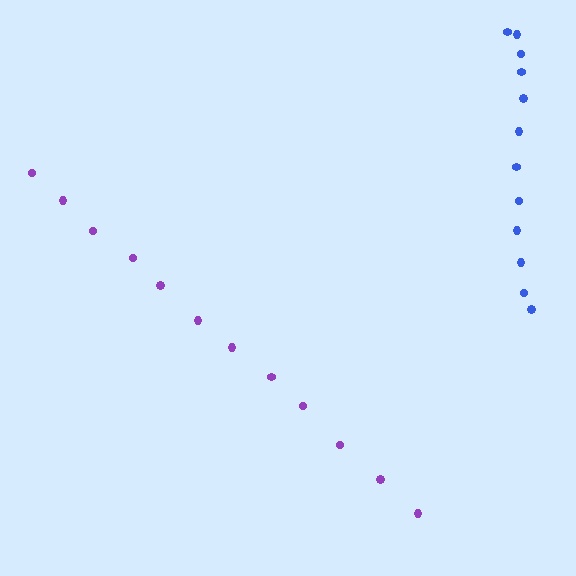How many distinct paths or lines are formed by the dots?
There are 2 distinct paths.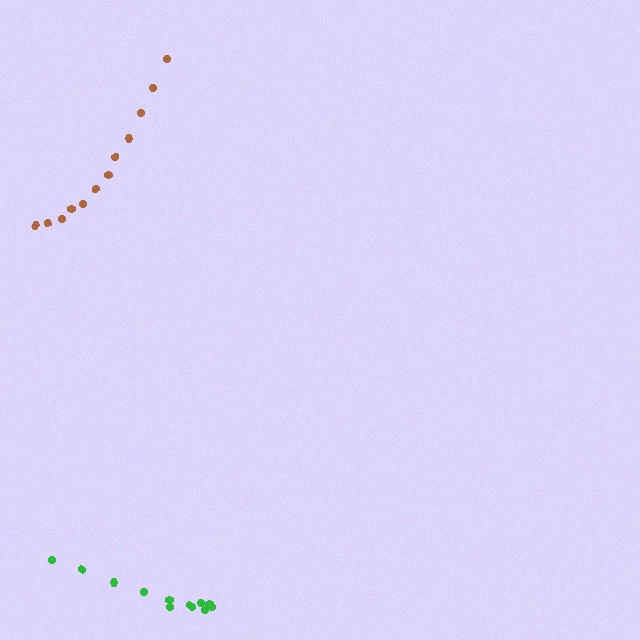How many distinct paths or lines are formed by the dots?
There are 2 distinct paths.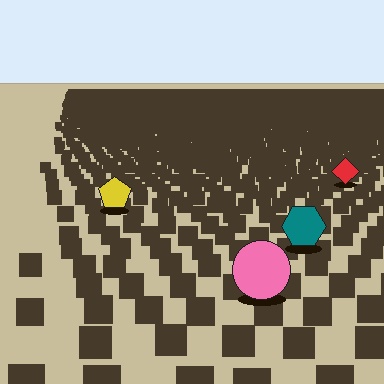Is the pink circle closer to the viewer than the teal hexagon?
Yes. The pink circle is closer — you can tell from the texture gradient: the ground texture is coarser near it.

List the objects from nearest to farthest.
From nearest to farthest: the pink circle, the teal hexagon, the yellow pentagon, the red diamond.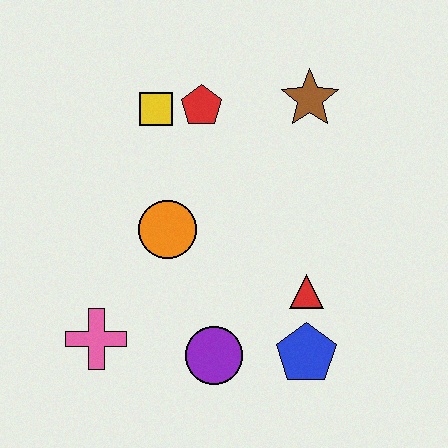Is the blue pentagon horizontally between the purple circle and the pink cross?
No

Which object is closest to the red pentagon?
The yellow square is closest to the red pentagon.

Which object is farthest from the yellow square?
The blue pentagon is farthest from the yellow square.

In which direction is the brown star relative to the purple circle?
The brown star is above the purple circle.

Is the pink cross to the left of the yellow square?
Yes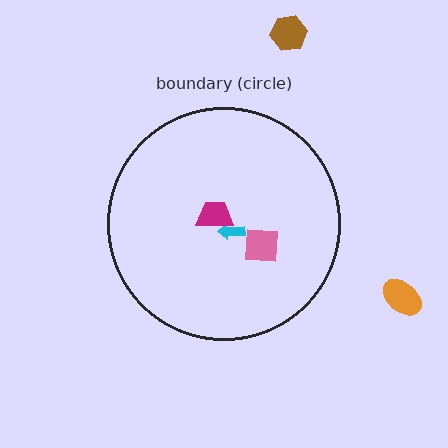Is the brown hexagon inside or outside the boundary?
Outside.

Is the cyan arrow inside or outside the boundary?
Inside.